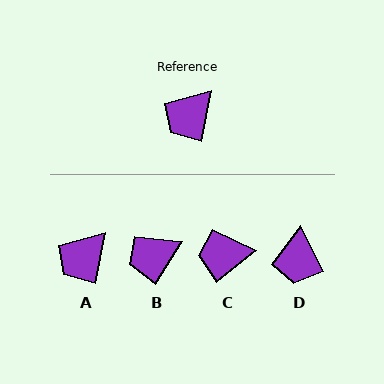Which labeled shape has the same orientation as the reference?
A.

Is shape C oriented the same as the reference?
No, it is off by about 41 degrees.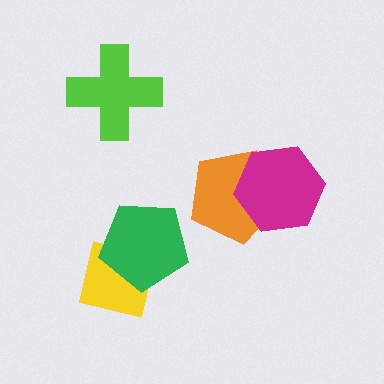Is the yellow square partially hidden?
Yes, it is partially covered by another shape.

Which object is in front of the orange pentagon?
The magenta hexagon is in front of the orange pentagon.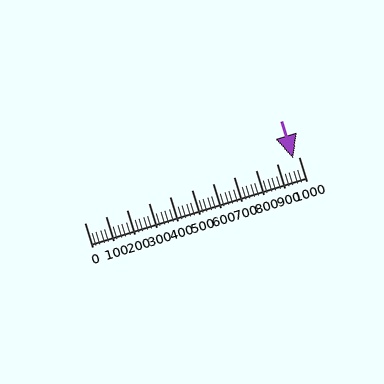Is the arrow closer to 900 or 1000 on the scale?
The arrow is closer to 1000.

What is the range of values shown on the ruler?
The ruler shows values from 0 to 1000.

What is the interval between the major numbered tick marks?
The major tick marks are spaced 100 units apart.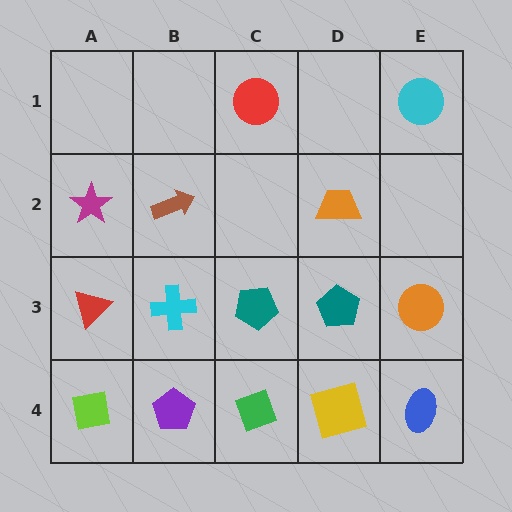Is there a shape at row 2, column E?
No, that cell is empty.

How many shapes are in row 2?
3 shapes.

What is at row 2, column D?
An orange trapezoid.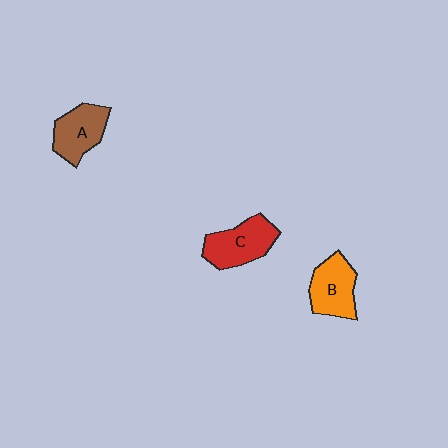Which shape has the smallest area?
Shape A (brown).